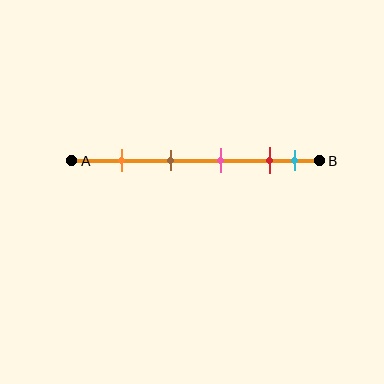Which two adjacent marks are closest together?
The red and cyan marks are the closest adjacent pair.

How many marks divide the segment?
There are 5 marks dividing the segment.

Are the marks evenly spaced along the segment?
No, the marks are not evenly spaced.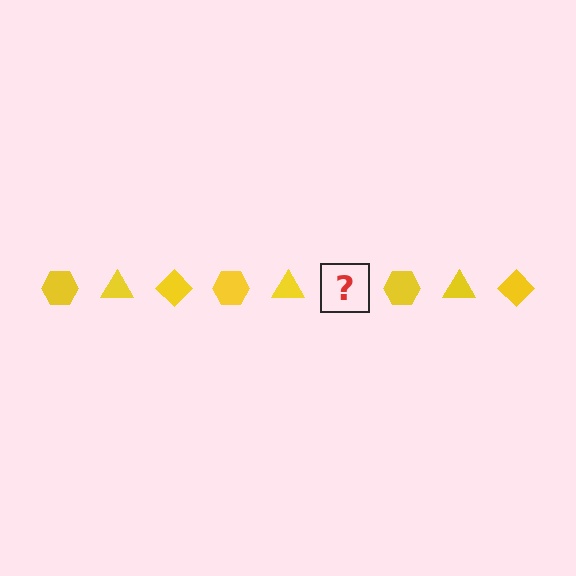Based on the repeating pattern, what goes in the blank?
The blank should be a yellow diamond.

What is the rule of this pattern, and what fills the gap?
The rule is that the pattern cycles through hexagon, triangle, diamond shapes in yellow. The gap should be filled with a yellow diamond.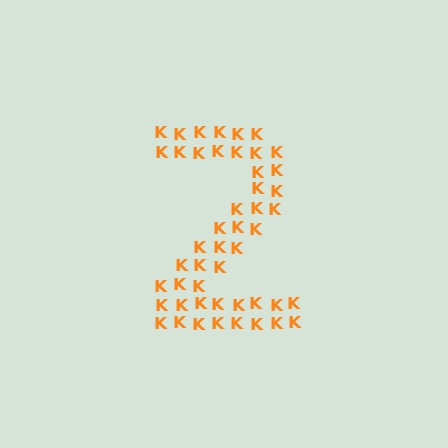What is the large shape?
The large shape is the digit 2.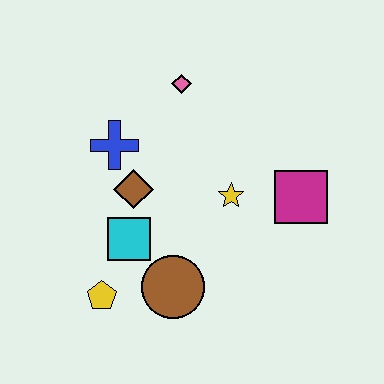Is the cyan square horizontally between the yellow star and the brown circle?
No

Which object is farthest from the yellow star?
The yellow pentagon is farthest from the yellow star.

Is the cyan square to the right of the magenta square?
No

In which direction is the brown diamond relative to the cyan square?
The brown diamond is above the cyan square.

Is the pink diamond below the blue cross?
No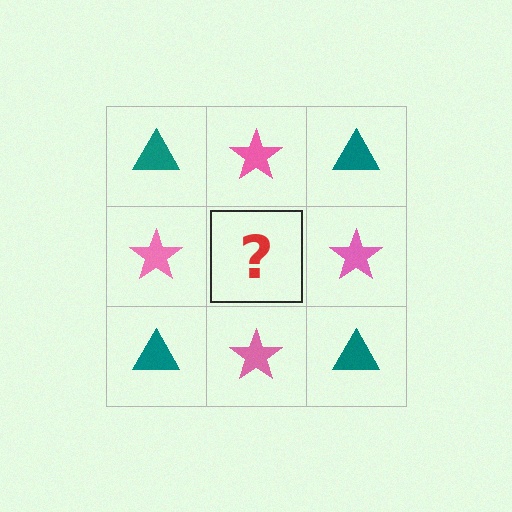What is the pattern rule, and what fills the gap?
The rule is that it alternates teal triangle and pink star in a checkerboard pattern. The gap should be filled with a teal triangle.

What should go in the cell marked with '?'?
The missing cell should contain a teal triangle.